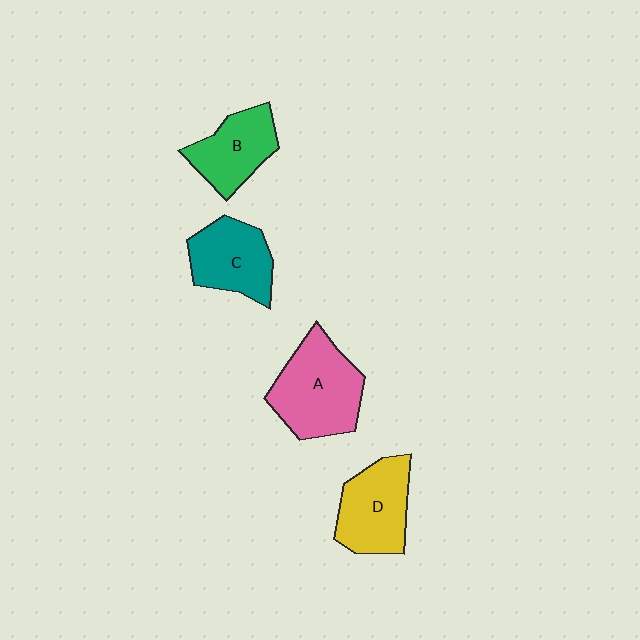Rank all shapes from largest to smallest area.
From largest to smallest: A (pink), D (yellow), C (teal), B (green).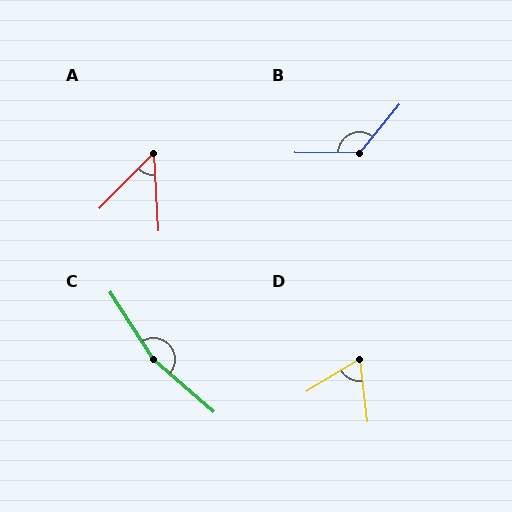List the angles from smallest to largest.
A (48°), D (66°), B (129°), C (163°).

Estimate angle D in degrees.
Approximately 66 degrees.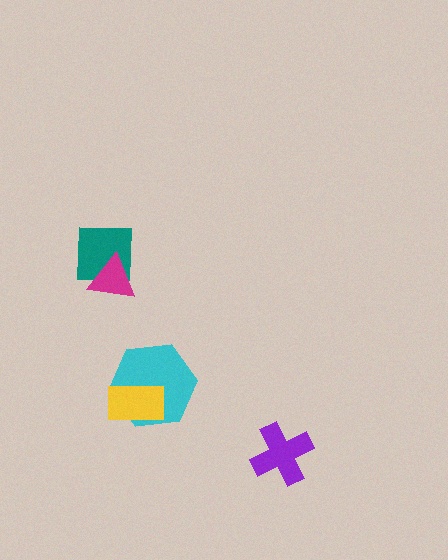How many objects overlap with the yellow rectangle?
1 object overlaps with the yellow rectangle.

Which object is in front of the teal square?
The magenta triangle is in front of the teal square.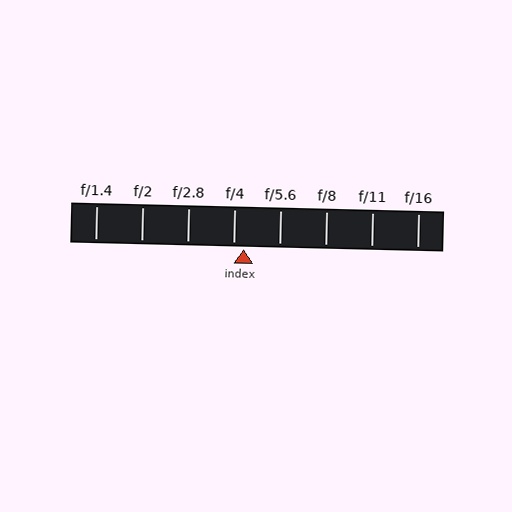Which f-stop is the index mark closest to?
The index mark is closest to f/4.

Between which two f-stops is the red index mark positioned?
The index mark is between f/4 and f/5.6.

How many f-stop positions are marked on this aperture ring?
There are 8 f-stop positions marked.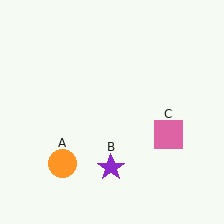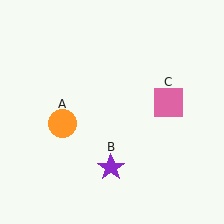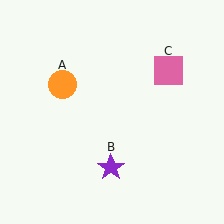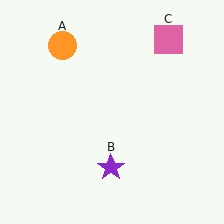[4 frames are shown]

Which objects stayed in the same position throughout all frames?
Purple star (object B) remained stationary.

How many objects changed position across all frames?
2 objects changed position: orange circle (object A), pink square (object C).